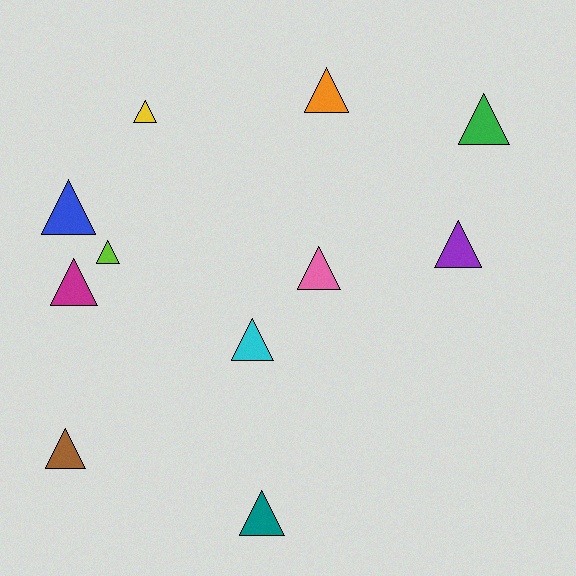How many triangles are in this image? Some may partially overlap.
There are 11 triangles.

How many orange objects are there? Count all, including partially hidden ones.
There is 1 orange object.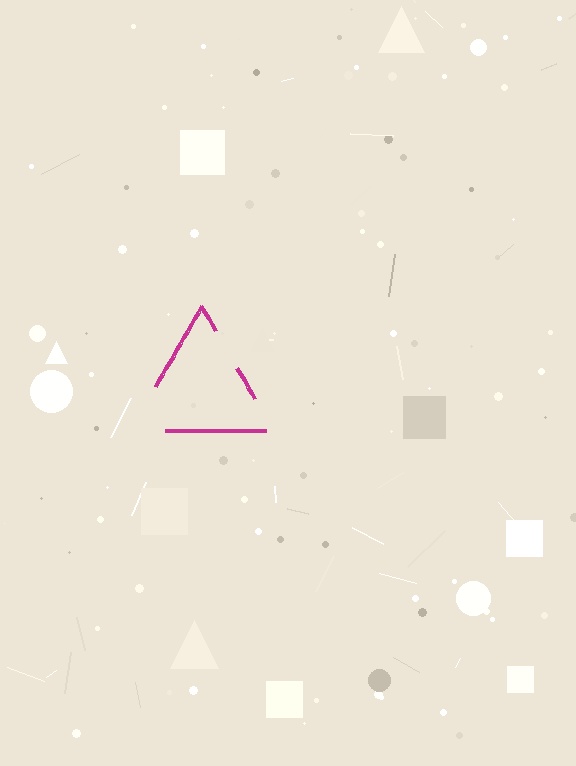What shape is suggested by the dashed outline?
The dashed outline suggests a triangle.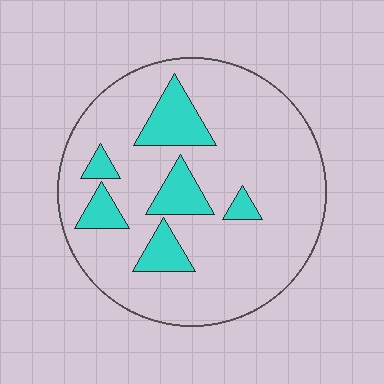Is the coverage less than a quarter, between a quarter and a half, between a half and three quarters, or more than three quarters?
Less than a quarter.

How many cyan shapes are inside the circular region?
6.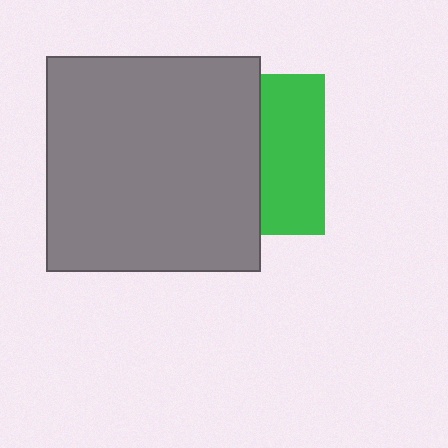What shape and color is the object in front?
The object in front is a gray square.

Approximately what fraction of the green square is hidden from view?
Roughly 60% of the green square is hidden behind the gray square.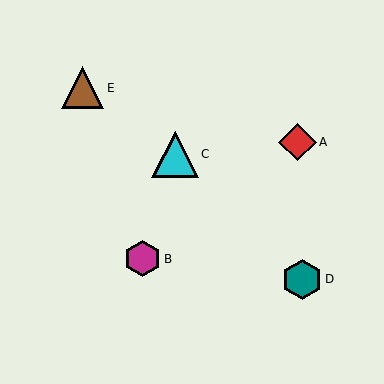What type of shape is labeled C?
Shape C is a cyan triangle.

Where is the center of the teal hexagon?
The center of the teal hexagon is at (302, 279).